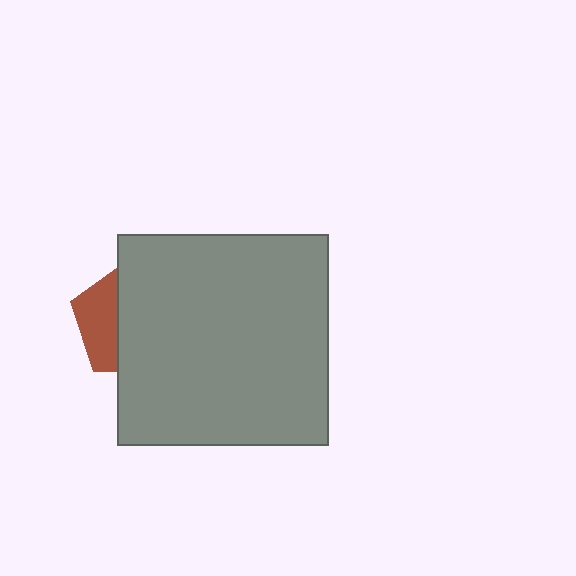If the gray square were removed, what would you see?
You would see the complete brown pentagon.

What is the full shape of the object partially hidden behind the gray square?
The partially hidden object is a brown pentagon.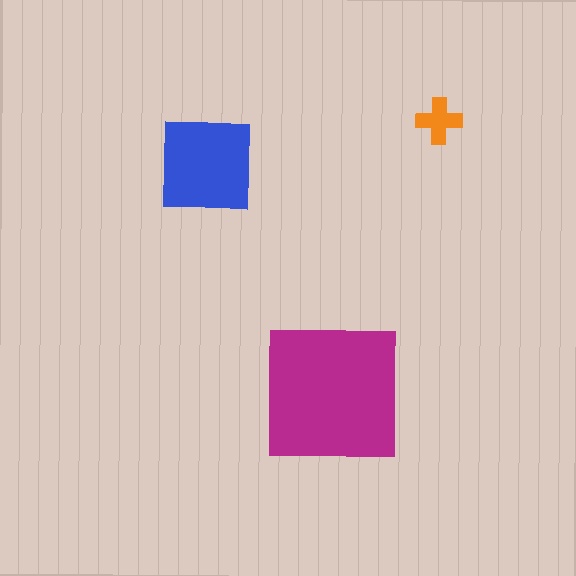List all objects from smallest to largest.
The orange cross, the blue square, the magenta square.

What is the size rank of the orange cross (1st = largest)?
3rd.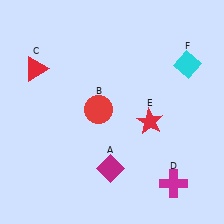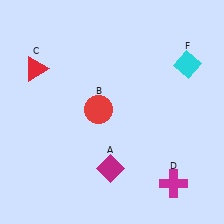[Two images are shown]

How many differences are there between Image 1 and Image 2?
There is 1 difference between the two images.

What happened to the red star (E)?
The red star (E) was removed in Image 2. It was in the bottom-right area of Image 1.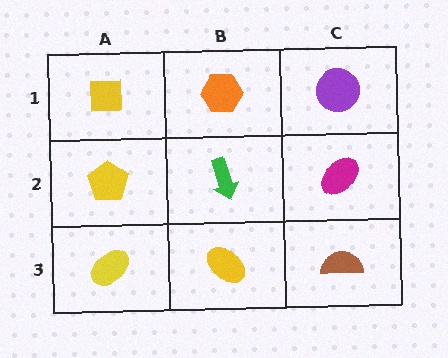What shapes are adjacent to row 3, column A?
A yellow pentagon (row 2, column A), a yellow ellipse (row 3, column B).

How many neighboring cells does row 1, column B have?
3.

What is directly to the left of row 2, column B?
A yellow pentagon.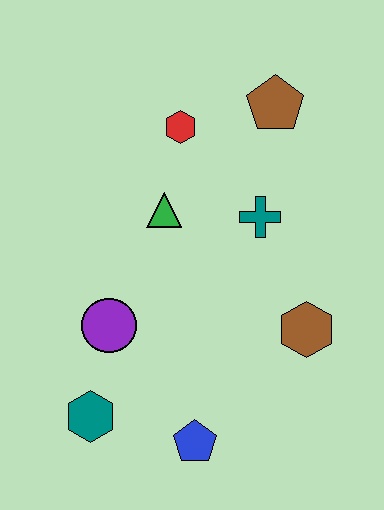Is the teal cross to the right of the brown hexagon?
No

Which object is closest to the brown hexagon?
The teal cross is closest to the brown hexagon.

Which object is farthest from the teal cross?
The teal hexagon is farthest from the teal cross.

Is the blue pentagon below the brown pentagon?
Yes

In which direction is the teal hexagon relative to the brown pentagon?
The teal hexagon is below the brown pentagon.